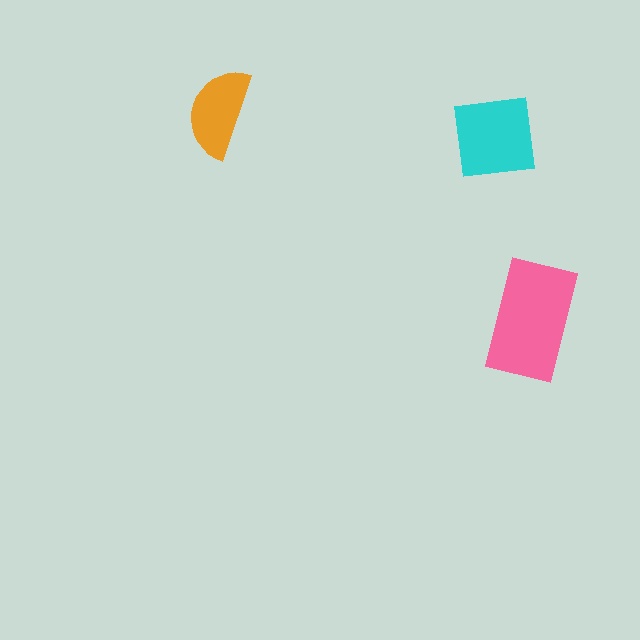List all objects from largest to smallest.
The pink rectangle, the cyan square, the orange semicircle.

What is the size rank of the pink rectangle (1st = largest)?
1st.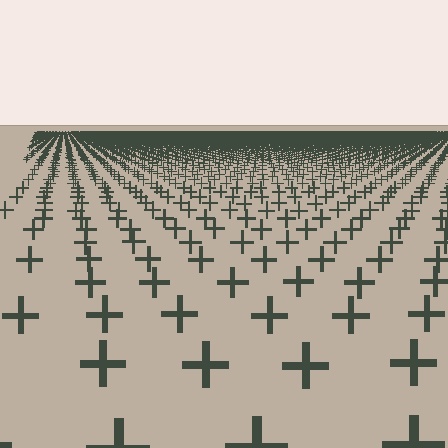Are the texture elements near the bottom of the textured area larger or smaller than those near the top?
Larger. Near the bottom, elements are closer to the viewer and appear at a bigger on-screen size.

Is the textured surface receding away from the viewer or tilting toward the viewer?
The surface is receding away from the viewer. Texture elements get smaller and denser toward the top.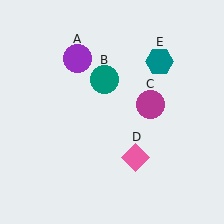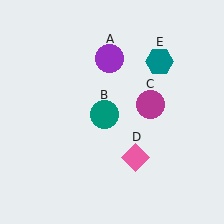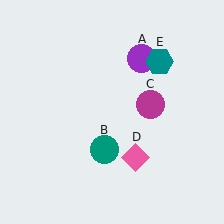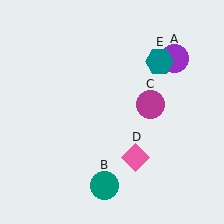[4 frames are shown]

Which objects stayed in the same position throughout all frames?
Magenta circle (object C) and pink diamond (object D) and teal hexagon (object E) remained stationary.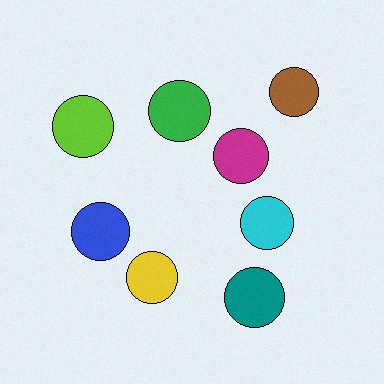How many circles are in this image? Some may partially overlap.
There are 8 circles.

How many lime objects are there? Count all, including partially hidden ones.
There is 1 lime object.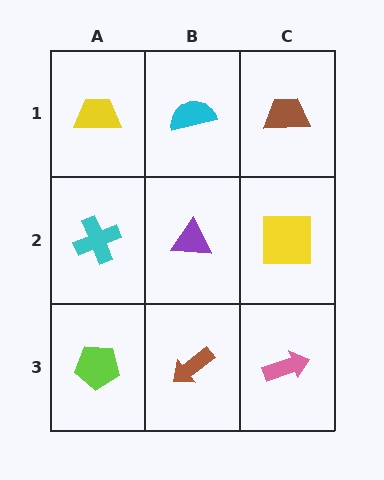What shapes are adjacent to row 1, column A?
A cyan cross (row 2, column A), a cyan semicircle (row 1, column B).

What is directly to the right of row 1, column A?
A cyan semicircle.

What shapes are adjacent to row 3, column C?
A yellow square (row 2, column C), a brown arrow (row 3, column B).